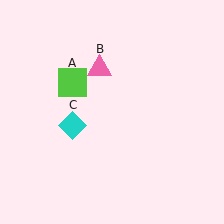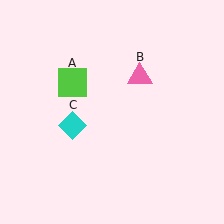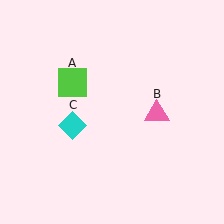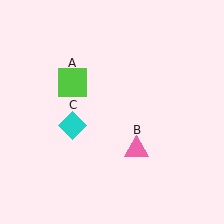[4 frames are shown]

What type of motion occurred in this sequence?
The pink triangle (object B) rotated clockwise around the center of the scene.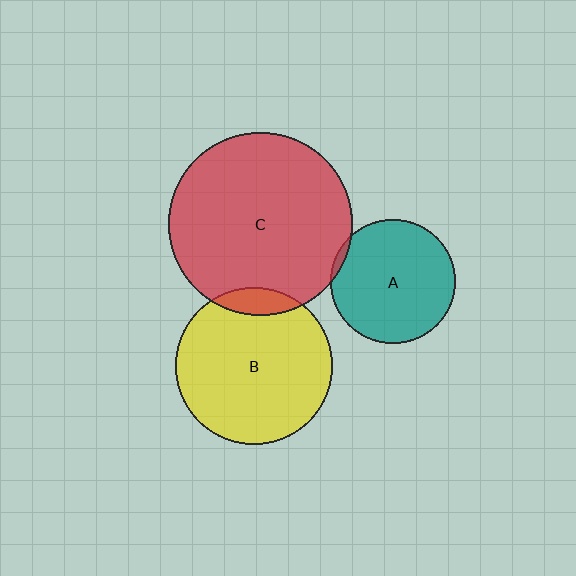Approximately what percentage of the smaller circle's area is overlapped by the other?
Approximately 5%.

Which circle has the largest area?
Circle C (red).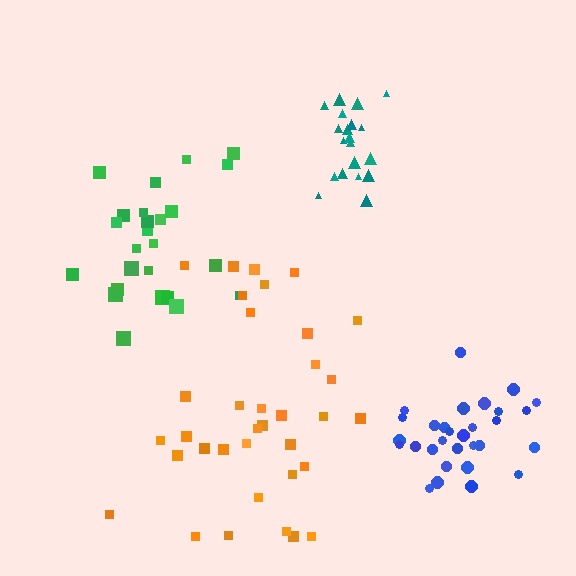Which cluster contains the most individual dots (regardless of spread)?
Orange (35).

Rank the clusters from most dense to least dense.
teal, blue, green, orange.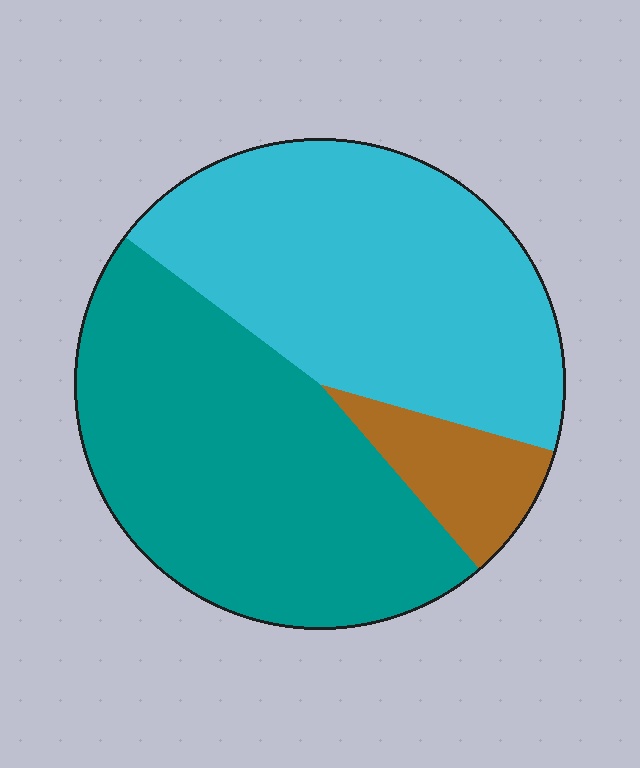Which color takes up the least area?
Brown, at roughly 10%.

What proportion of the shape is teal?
Teal covers about 45% of the shape.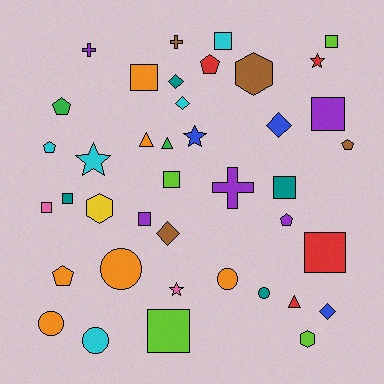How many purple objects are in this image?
There are 5 purple objects.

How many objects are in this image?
There are 40 objects.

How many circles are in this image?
There are 5 circles.